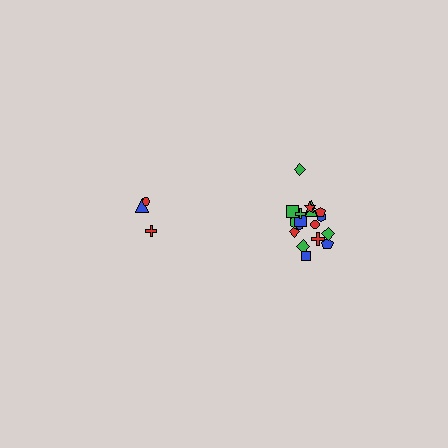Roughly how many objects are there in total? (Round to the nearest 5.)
Roughly 20 objects in total.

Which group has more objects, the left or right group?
The right group.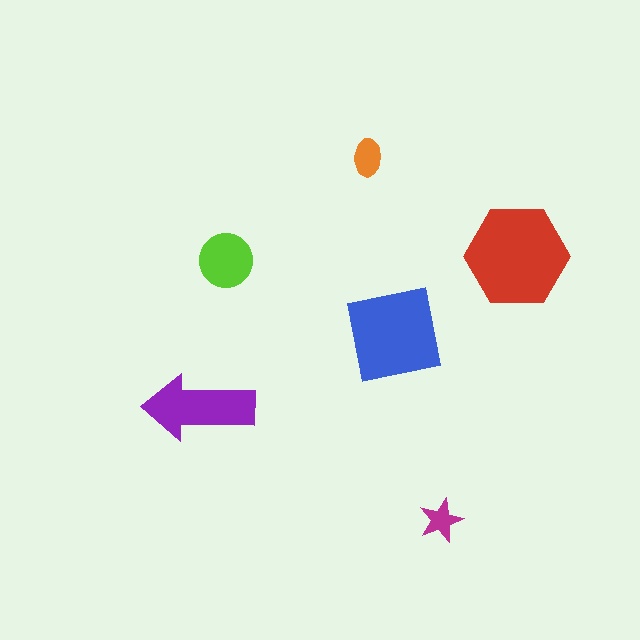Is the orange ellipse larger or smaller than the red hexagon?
Smaller.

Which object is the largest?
The red hexagon.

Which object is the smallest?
The magenta star.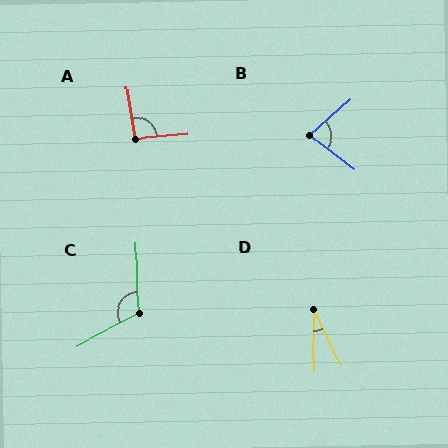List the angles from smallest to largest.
D (25°), B (79°), A (94°), C (116°).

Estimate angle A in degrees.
Approximately 94 degrees.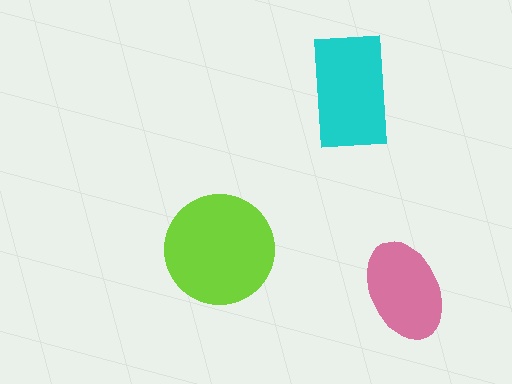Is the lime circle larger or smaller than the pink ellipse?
Larger.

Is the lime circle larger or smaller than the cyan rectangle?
Larger.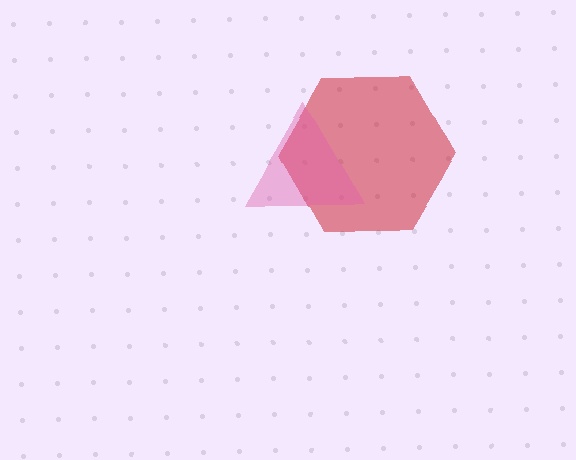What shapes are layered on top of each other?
The layered shapes are: a red hexagon, a pink triangle.